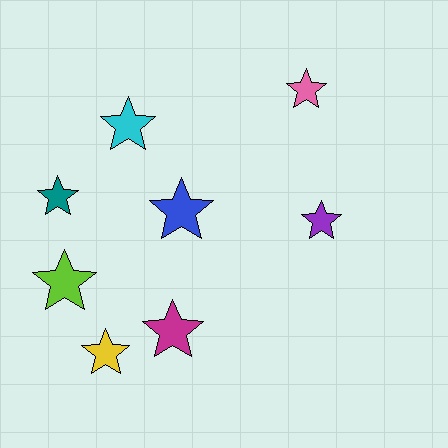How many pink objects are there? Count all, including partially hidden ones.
There is 1 pink object.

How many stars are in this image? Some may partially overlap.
There are 8 stars.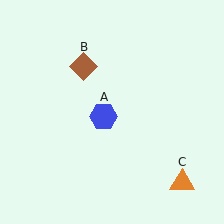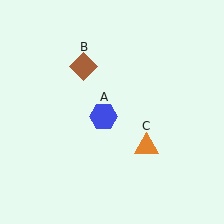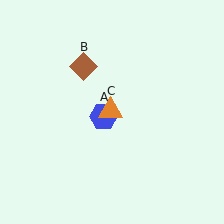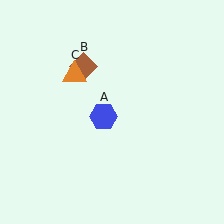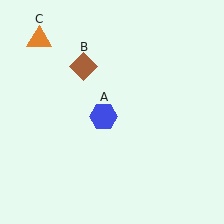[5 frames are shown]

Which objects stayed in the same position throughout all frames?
Blue hexagon (object A) and brown diamond (object B) remained stationary.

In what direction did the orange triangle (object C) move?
The orange triangle (object C) moved up and to the left.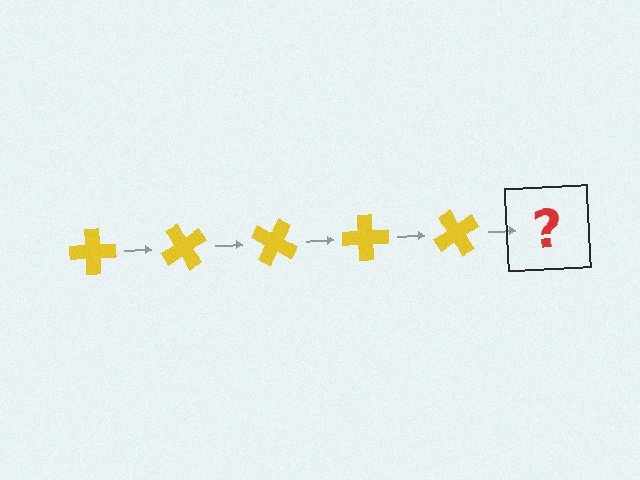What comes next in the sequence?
The next element should be a yellow cross rotated 300 degrees.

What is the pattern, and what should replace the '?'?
The pattern is that the cross rotates 60 degrees each step. The '?' should be a yellow cross rotated 300 degrees.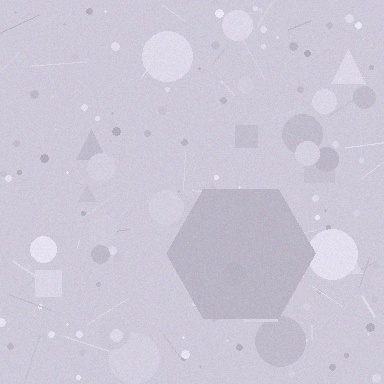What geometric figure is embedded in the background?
A hexagon is embedded in the background.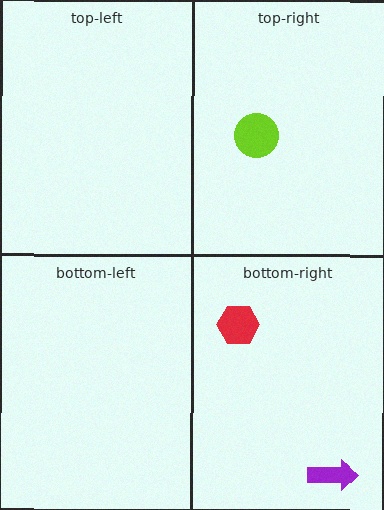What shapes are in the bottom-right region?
The purple arrow, the red hexagon.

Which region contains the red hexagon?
The bottom-right region.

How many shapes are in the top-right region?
1.